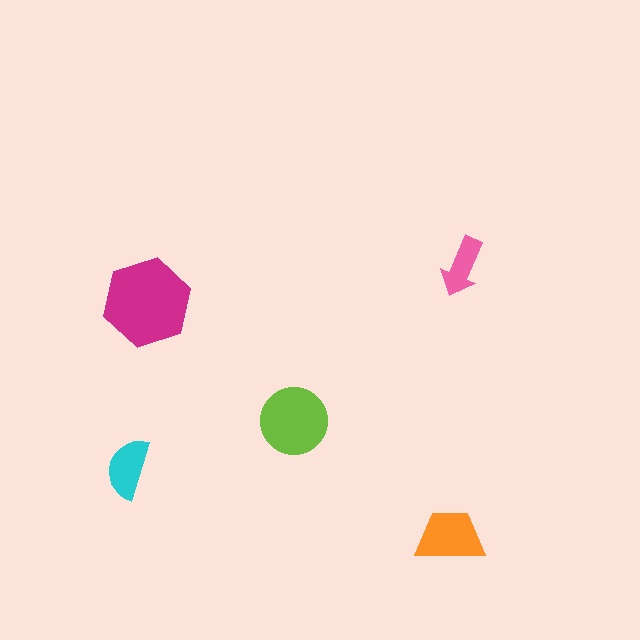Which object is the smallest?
The pink arrow.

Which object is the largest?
The magenta hexagon.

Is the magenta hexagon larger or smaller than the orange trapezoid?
Larger.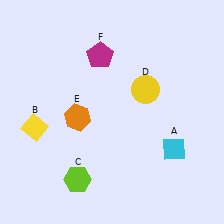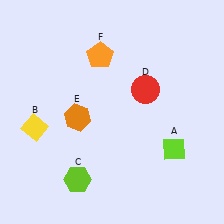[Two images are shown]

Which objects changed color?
A changed from cyan to lime. D changed from yellow to red. F changed from magenta to orange.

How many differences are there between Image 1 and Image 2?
There are 3 differences between the two images.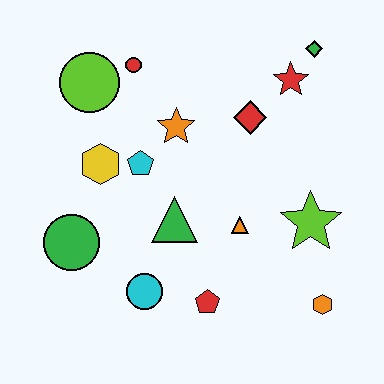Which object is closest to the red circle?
The lime circle is closest to the red circle.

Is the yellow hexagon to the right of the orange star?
No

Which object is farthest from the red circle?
The orange hexagon is farthest from the red circle.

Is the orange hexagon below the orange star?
Yes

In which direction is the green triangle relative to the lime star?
The green triangle is to the left of the lime star.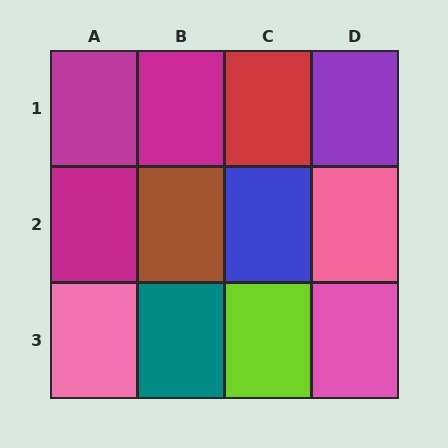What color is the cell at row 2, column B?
Brown.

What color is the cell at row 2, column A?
Magenta.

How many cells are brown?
1 cell is brown.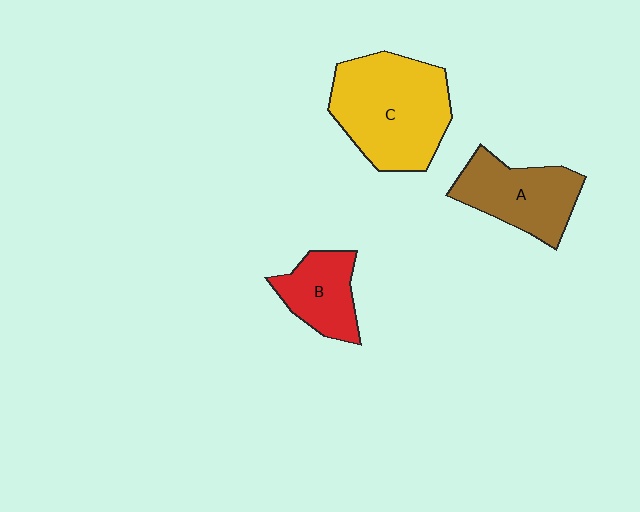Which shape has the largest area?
Shape C (yellow).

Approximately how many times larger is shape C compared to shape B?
Approximately 2.1 times.